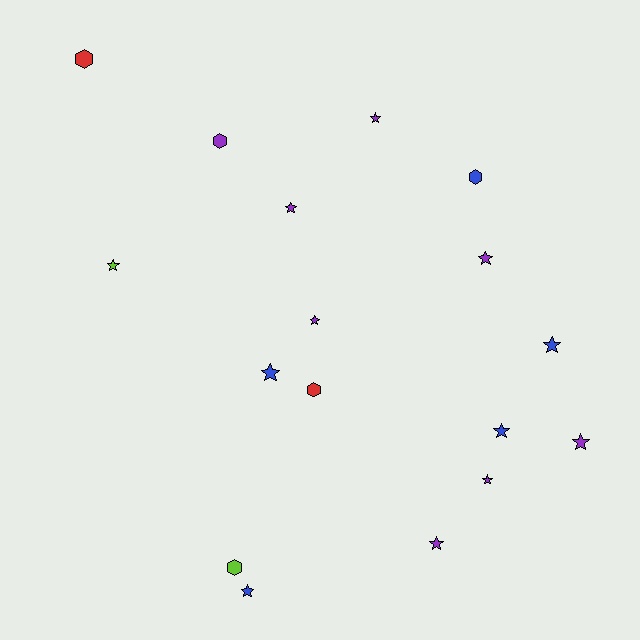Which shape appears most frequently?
Star, with 12 objects.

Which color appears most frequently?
Purple, with 8 objects.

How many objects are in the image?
There are 17 objects.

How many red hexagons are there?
There are 2 red hexagons.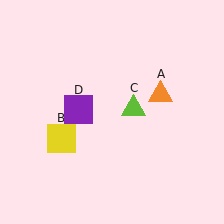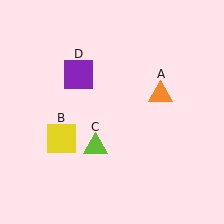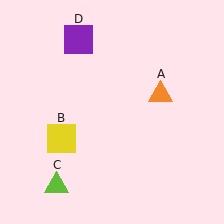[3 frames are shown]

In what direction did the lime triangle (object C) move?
The lime triangle (object C) moved down and to the left.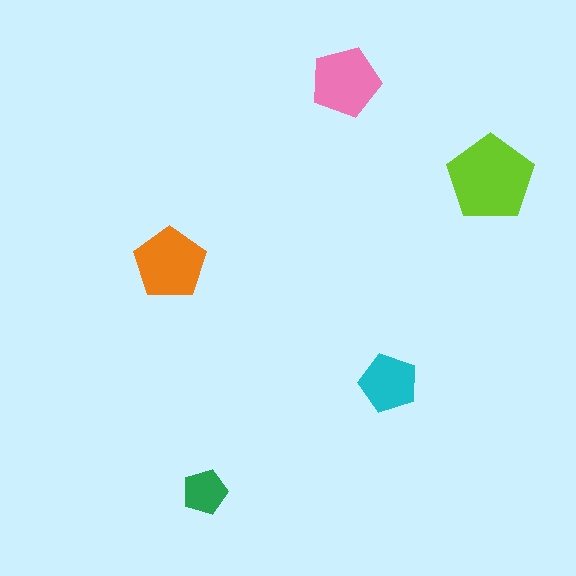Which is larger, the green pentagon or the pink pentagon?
The pink one.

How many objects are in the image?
There are 5 objects in the image.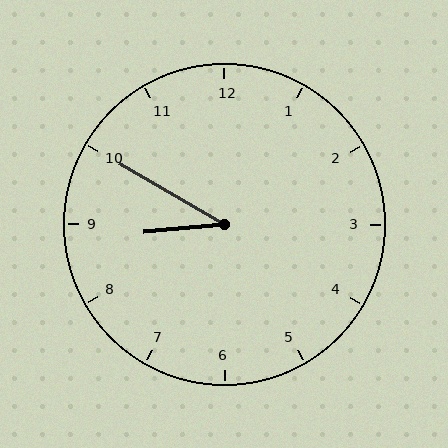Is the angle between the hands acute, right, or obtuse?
It is acute.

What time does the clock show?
8:50.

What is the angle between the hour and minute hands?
Approximately 35 degrees.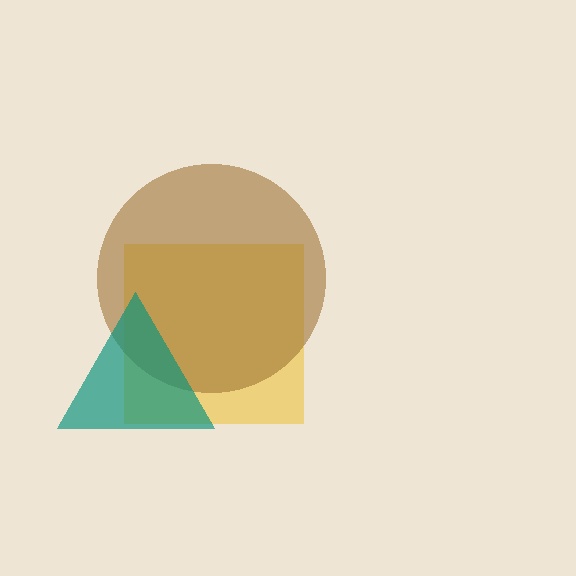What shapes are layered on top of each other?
The layered shapes are: a yellow square, a brown circle, a teal triangle.